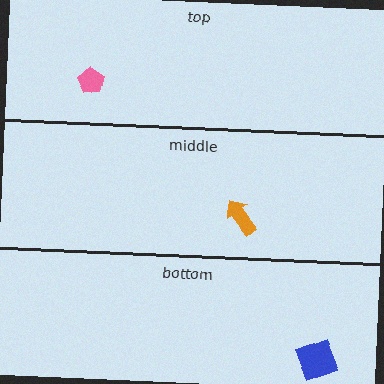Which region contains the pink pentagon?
The top region.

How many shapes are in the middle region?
1.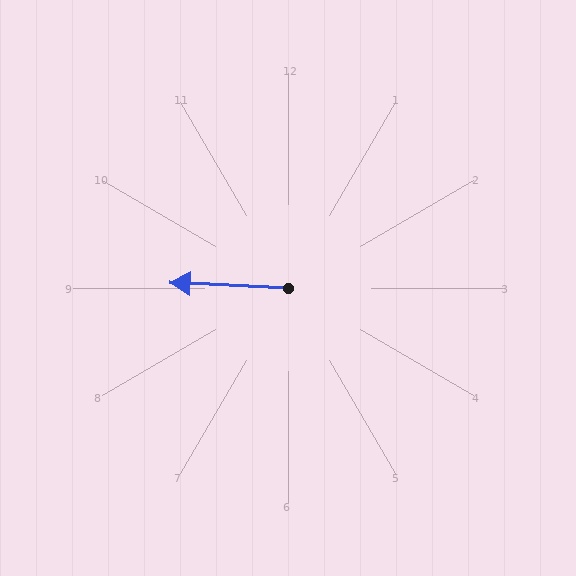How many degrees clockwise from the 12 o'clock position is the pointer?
Approximately 272 degrees.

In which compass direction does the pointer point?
West.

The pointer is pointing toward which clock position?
Roughly 9 o'clock.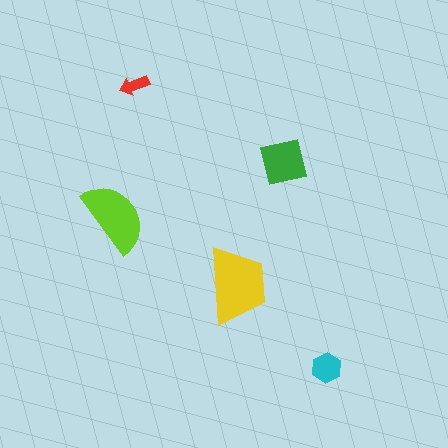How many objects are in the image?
There are 5 objects in the image.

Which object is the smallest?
The red arrow.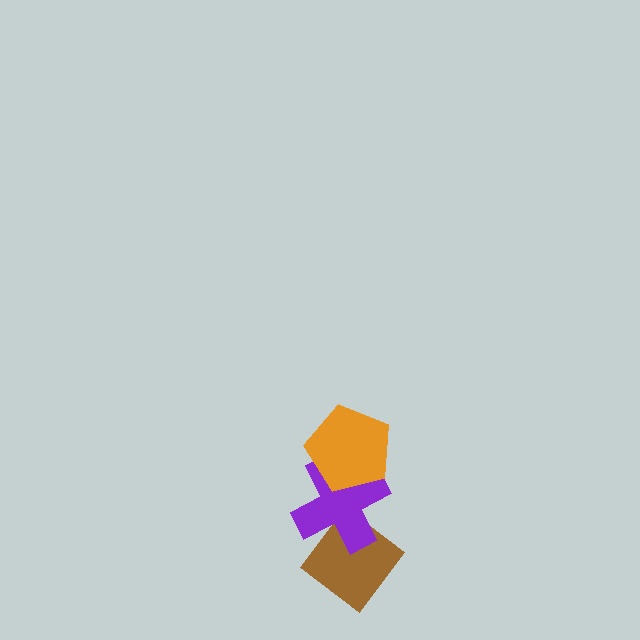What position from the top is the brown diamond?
The brown diamond is 3rd from the top.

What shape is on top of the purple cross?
The orange pentagon is on top of the purple cross.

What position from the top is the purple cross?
The purple cross is 2nd from the top.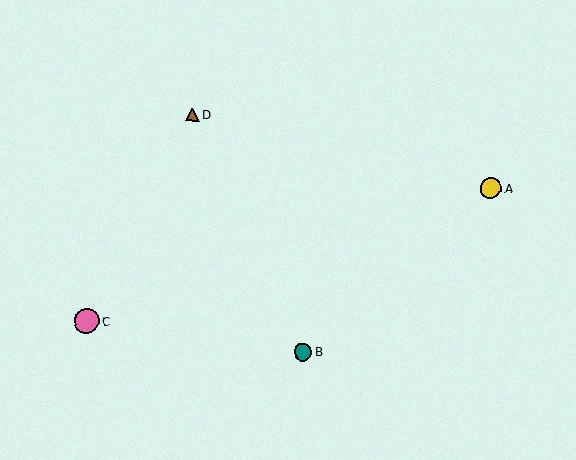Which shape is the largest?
The pink circle (labeled C) is the largest.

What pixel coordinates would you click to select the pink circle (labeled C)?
Click at (86, 321) to select the pink circle C.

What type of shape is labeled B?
Shape B is a teal circle.